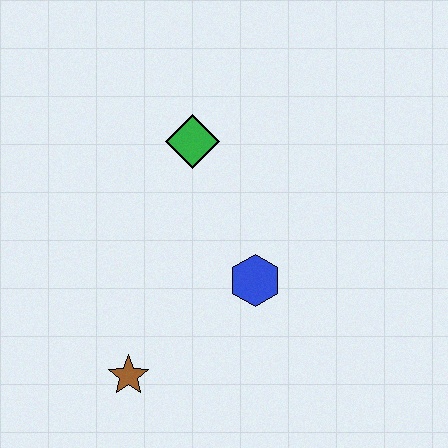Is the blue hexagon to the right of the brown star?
Yes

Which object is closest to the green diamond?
The blue hexagon is closest to the green diamond.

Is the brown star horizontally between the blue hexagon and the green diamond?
No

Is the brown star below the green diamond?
Yes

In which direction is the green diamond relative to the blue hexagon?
The green diamond is above the blue hexagon.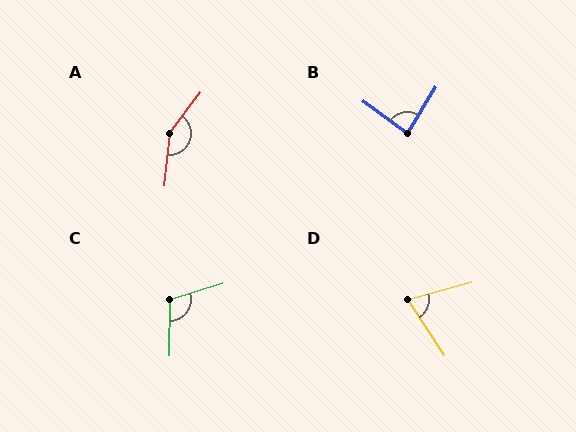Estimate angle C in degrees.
Approximately 107 degrees.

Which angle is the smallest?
D, at approximately 72 degrees.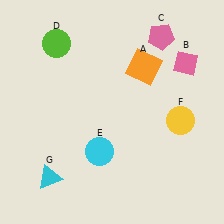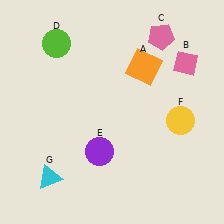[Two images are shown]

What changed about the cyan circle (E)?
In Image 1, E is cyan. In Image 2, it changed to purple.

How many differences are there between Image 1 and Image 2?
There is 1 difference between the two images.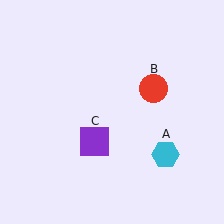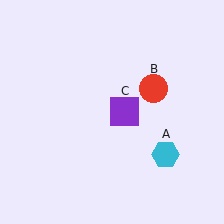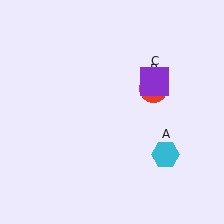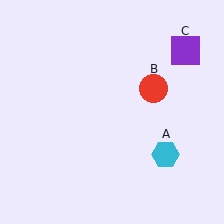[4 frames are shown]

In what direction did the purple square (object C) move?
The purple square (object C) moved up and to the right.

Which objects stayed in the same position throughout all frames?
Cyan hexagon (object A) and red circle (object B) remained stationary.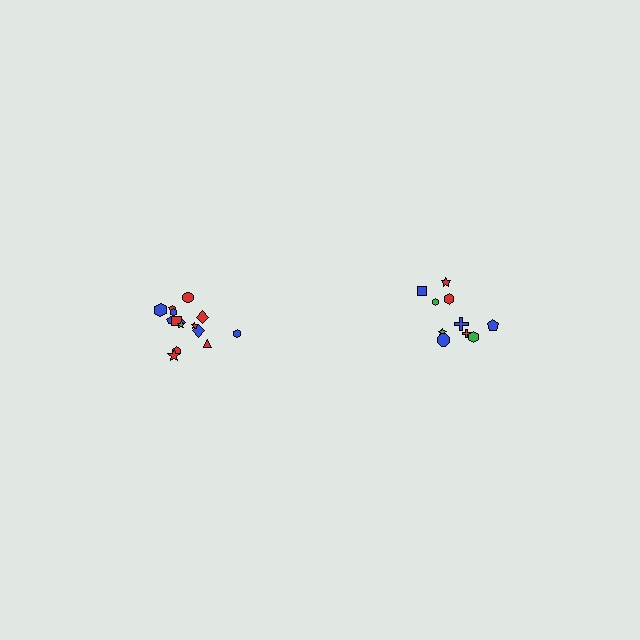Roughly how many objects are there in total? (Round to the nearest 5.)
Roughly 25 objects in total.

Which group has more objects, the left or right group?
The left group.